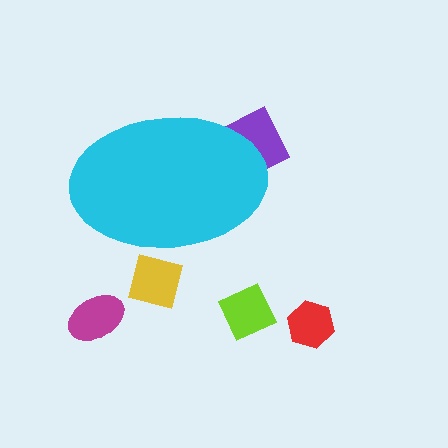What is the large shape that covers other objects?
A cyan ellipse.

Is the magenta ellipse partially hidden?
No, the magenta ellipse is fully visible.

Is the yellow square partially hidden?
Yes, the yellow square is partially hidden behind the cyan ellipse.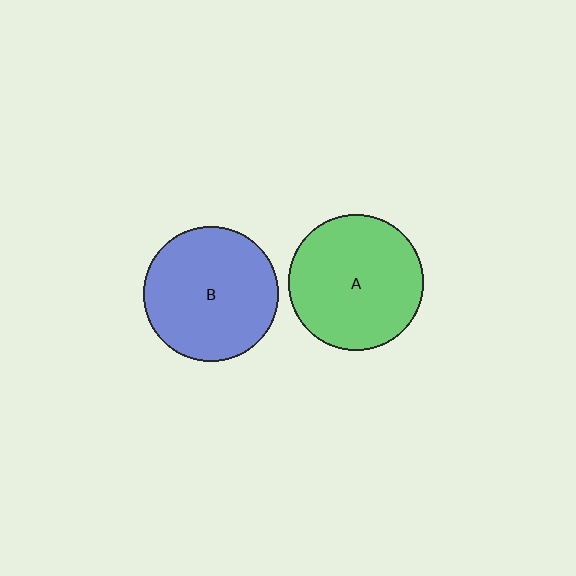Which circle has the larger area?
Circle A (green).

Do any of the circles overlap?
No, none of the circles overlap.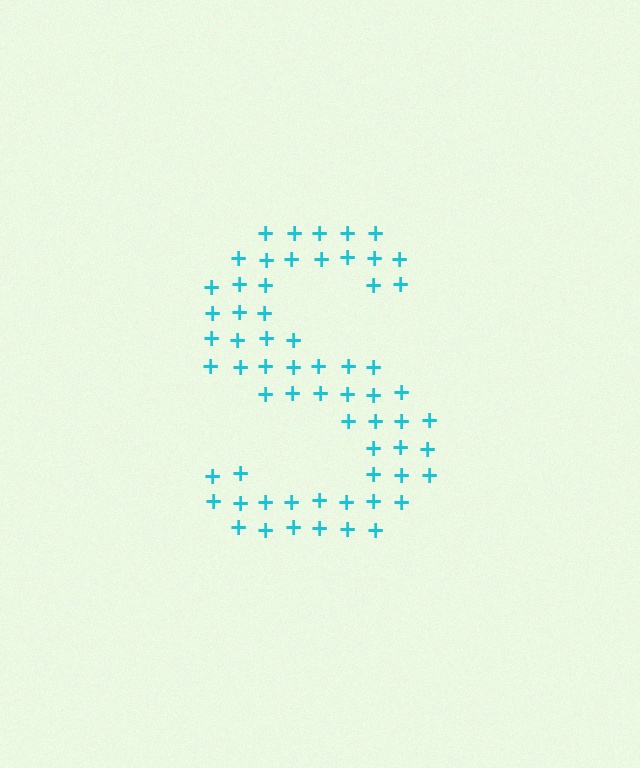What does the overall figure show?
The overall figure shows the letter S.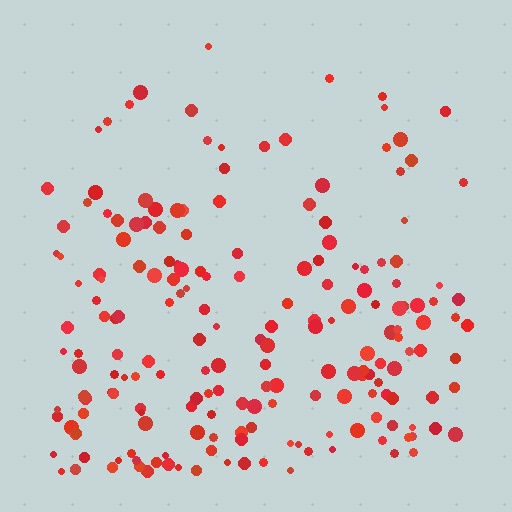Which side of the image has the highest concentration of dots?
The bottom.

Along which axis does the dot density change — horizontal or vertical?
Vertical.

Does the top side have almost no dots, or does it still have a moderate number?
Still a moderate number, just noticeably fewer than the bottom.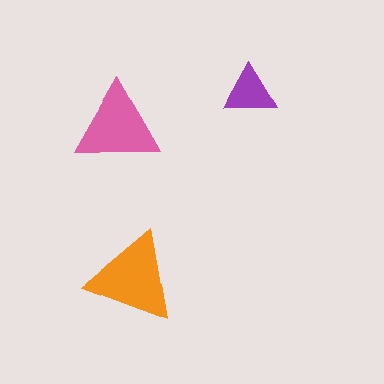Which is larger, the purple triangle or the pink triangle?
The pink one.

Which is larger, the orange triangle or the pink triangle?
The orange one.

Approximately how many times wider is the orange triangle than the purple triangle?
About 1.5 times wider.